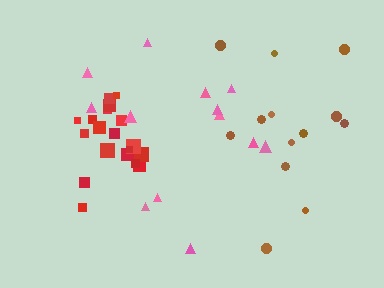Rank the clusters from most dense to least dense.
red, pink, brown.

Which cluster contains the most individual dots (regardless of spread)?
Red (19).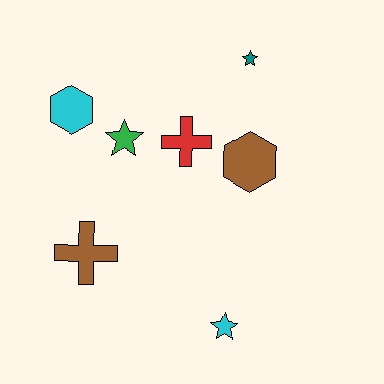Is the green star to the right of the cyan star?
No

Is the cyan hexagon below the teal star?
Yes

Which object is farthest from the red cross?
The cyan star is farthest from the red cross.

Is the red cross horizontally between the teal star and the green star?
Yes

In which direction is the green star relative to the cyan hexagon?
The green star is to the right of the cyan hexagon.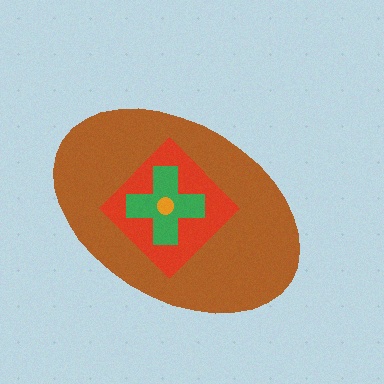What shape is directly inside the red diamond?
The green cross.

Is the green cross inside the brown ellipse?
Yes.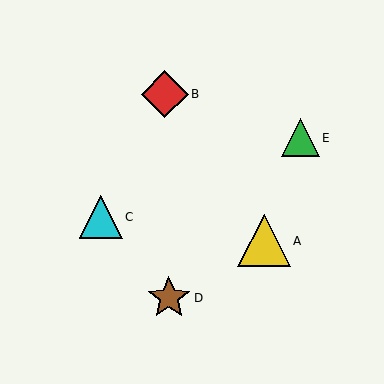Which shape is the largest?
The yellow triangle (labeled A) is the largest.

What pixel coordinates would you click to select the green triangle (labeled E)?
Click at (300, 138) to select the green triangle E.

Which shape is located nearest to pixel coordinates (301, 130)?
The green triangle (labeled E) at (300, 138) is nearest to that location.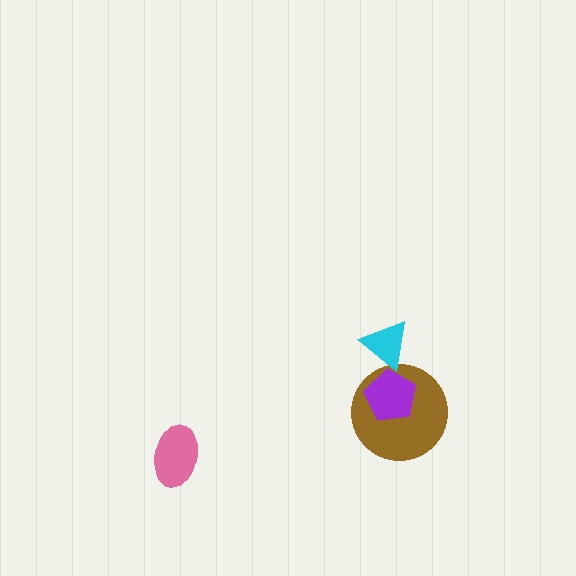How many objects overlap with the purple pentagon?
1 object overlaps with the purple pentagon.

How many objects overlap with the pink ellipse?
0 objects overlap with the pink ellipse.